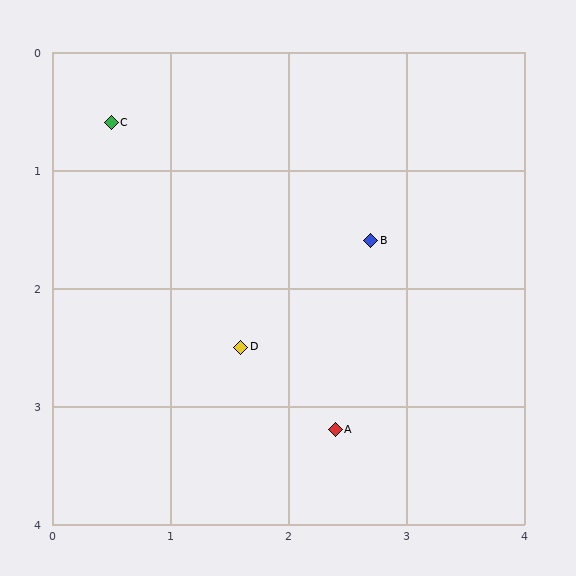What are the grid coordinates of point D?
Point D is at approximately (1.6, 2.5).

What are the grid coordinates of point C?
Point C is at approximately (0.5, 0.6).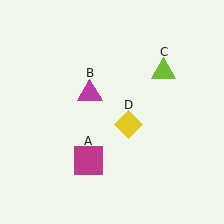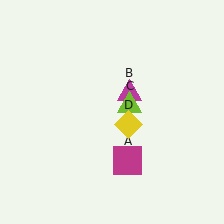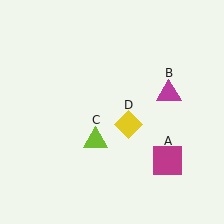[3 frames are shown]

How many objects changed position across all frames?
3 objects changed position: magenta square (object A), magenta triangle (object B), lime triangle (object C).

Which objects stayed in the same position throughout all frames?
Yellow diamond (object D) remained stationary.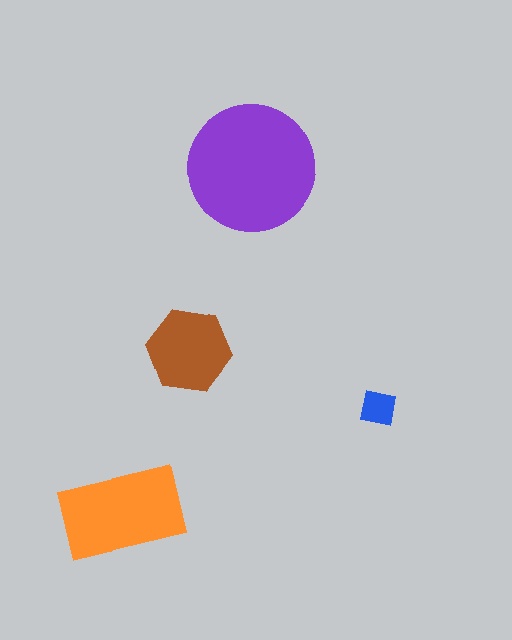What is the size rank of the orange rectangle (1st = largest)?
2nd.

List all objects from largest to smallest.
The purple circle, the orange rectangle, the brown hexagon, the blue square.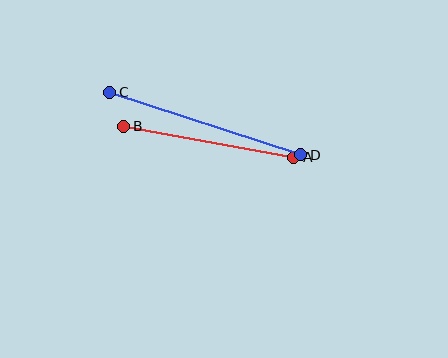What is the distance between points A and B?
The distance is approximately 173 pixels.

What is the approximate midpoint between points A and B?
The midpoint is at approximately (209, 142) pixels.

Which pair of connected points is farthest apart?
Points C and D are farthest apart.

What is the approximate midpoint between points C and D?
The midpoint is at approximately (205, 123) pixels.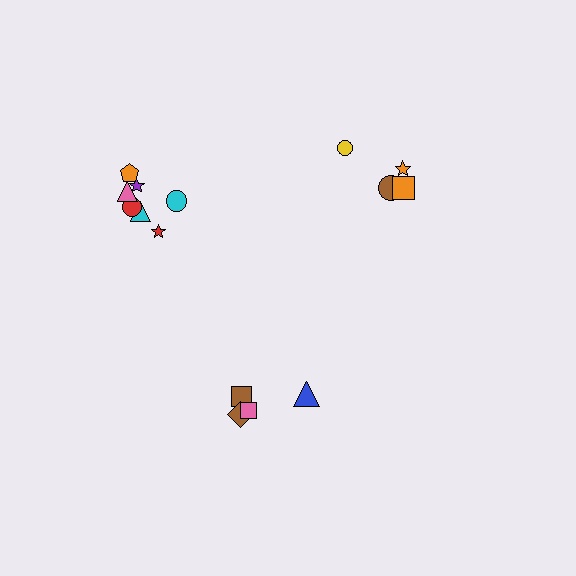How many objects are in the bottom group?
There are 4 objects.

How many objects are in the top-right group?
There are 4 objects.